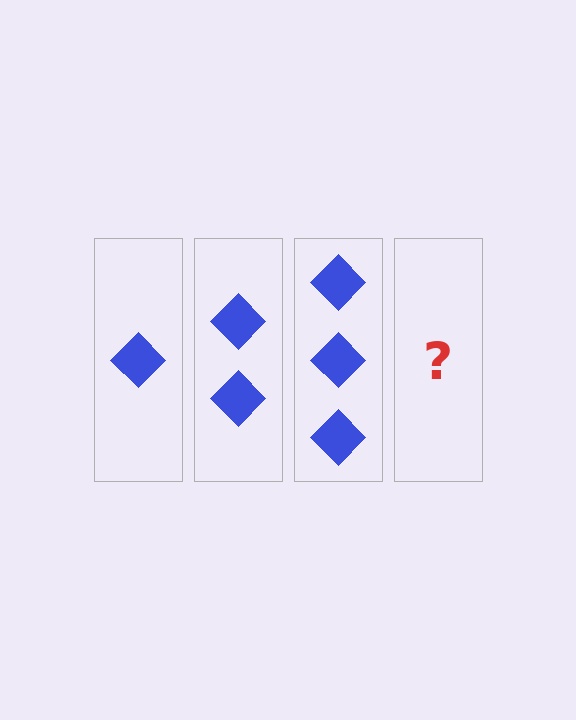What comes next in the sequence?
The next element should be 4 diamonds.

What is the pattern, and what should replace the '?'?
The pattern is that each step adds one more diamond. The '?' should be 4 diamonds.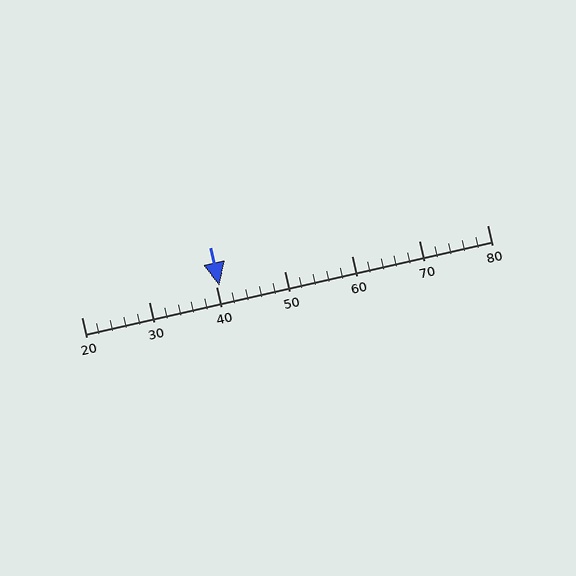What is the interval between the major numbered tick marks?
The major tick marks are spaced 10 units apart.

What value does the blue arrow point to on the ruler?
The blue arrow points to approximately 40.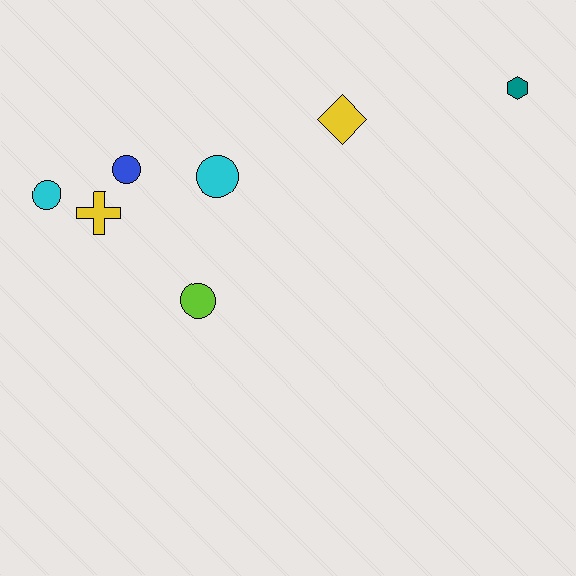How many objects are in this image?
There are 7 objects.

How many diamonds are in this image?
There is 1 diamond.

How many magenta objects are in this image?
There are no magenta objects.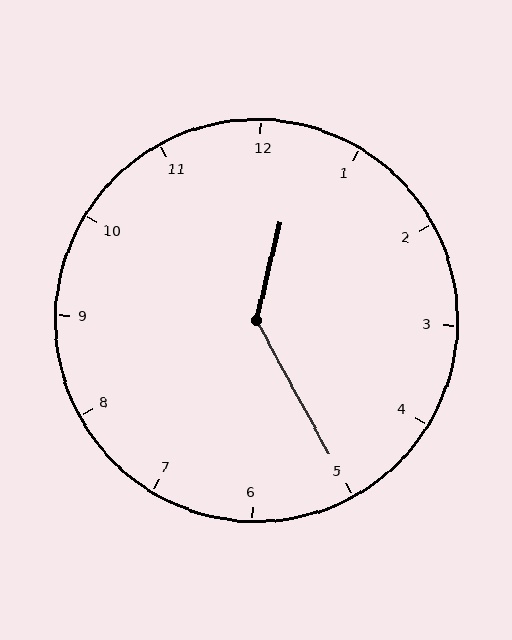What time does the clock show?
12:25.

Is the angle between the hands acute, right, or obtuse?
It is obtuse.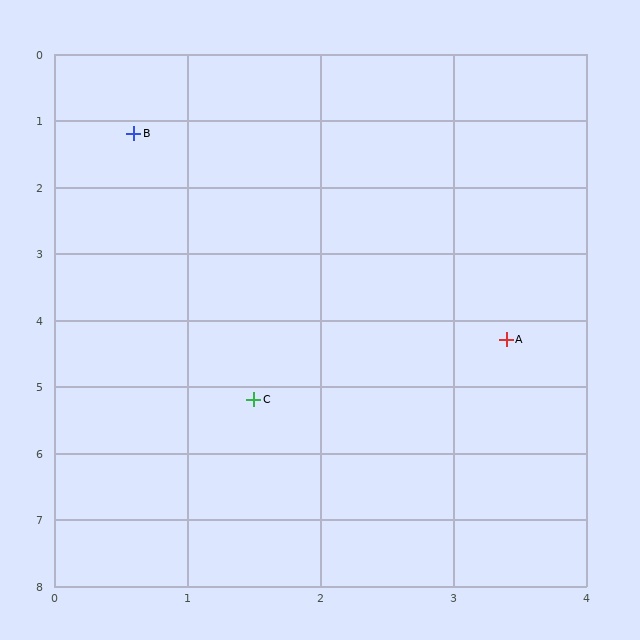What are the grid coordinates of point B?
Point B is at approximately (0.6, 1.2).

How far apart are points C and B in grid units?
Points C and B are about 4.1 grid units apart.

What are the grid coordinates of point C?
Point C is at approximately (1.5, 5.2).